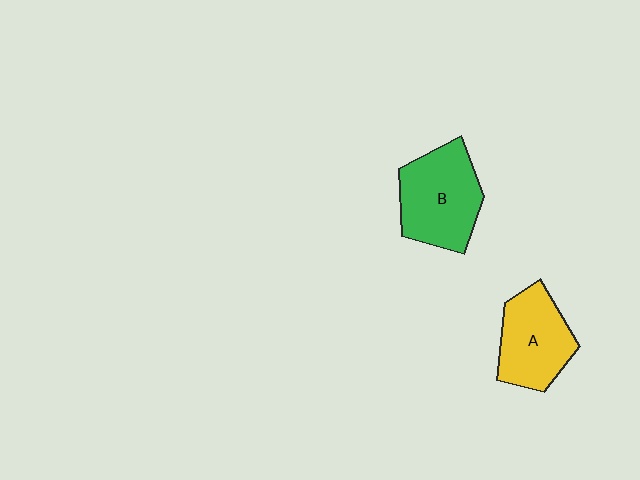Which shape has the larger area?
Shape B (green).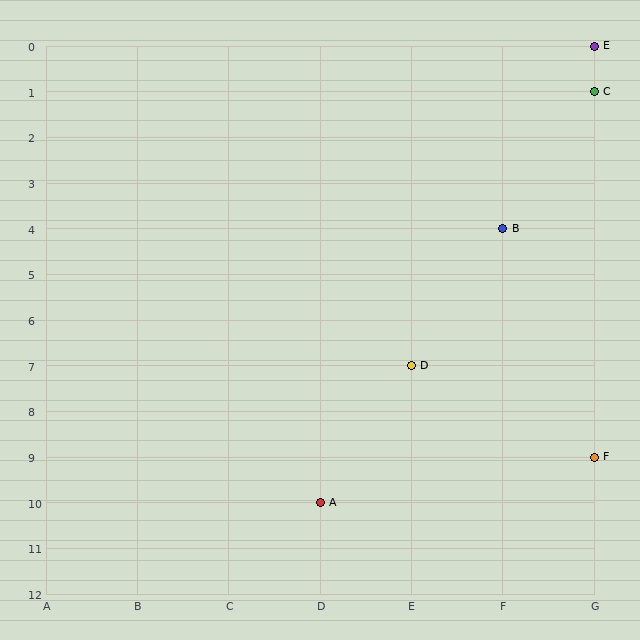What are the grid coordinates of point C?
Point C is at grid coordinates (G, 1).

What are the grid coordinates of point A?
Point A is at grid coordinates (D, 10).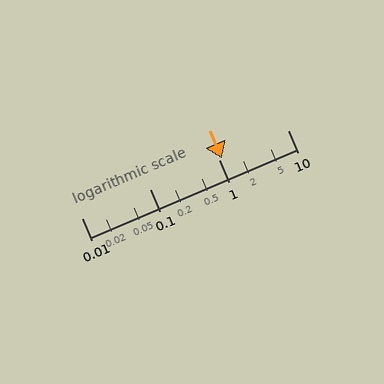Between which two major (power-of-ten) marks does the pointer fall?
The pointer is between 1 and 10.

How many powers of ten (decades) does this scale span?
The scale spans 3 decades, from 0.01 to 10.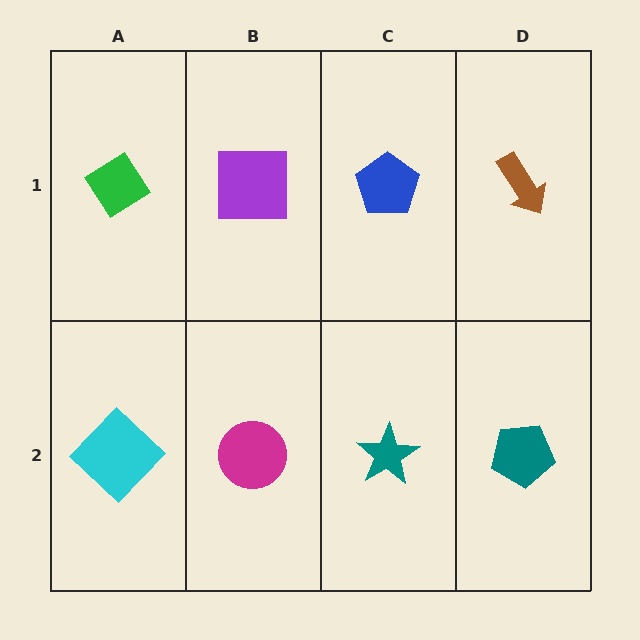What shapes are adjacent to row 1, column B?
A magenta circle (row 2, column B), a green diamond (row 1, column A), a blue pentagon (row 1, column C).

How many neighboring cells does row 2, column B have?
3.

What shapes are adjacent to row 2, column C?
A blue pentagon (row 1, column C), a magenta circle (row 2, column B), a teal pentagon (row 2, column D).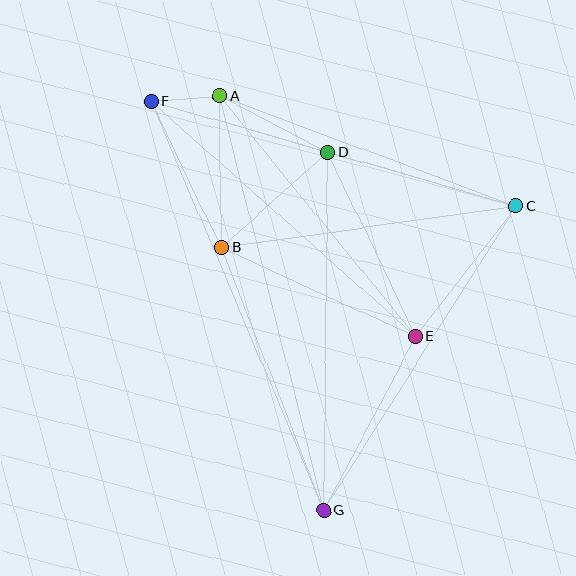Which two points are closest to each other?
Points A and F are closest to each other.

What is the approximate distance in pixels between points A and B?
The distance between A and B is approximately 152 pixels.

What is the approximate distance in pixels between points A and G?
The distance between A and G is approximately 427 pixels.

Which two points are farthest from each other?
Points F and G are farthest from each other.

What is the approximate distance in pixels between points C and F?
The distance between C and F is approximately 380 pixels.